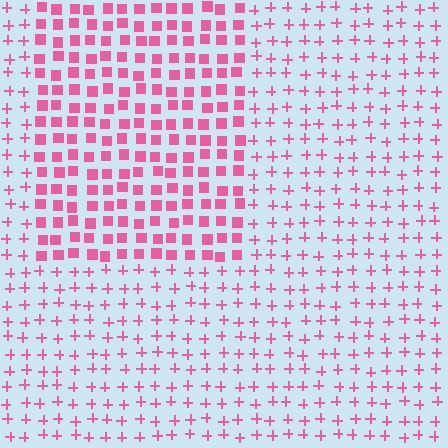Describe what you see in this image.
The image is filled with small pink elements arranged in a uniform grid. A rectangle-shaped region contains squares, while the surrounding area contains plus signs. The boundary is defined purely by the change in element shape.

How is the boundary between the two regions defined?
The boundary is defined by a change in element shape: squares inside vs. plus signs outside. All elements share the same color and spacing.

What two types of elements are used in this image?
The image uses squares inside the rectangle region and plus signs outside it.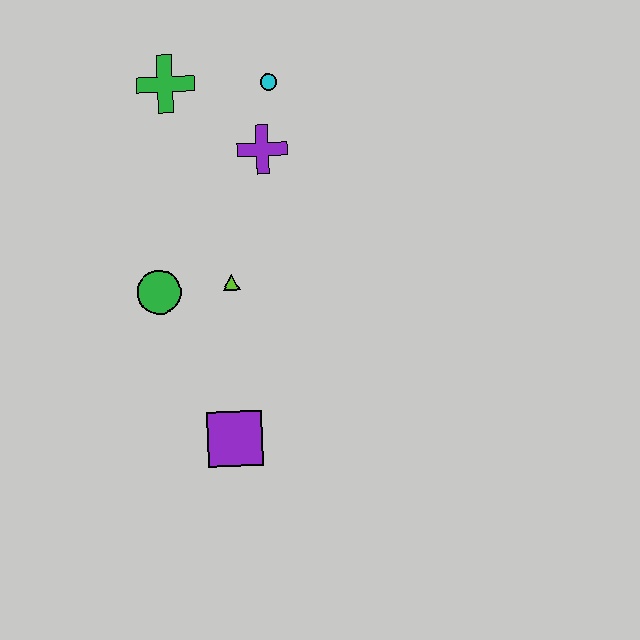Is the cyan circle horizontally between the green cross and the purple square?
No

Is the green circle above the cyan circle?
No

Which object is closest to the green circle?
The lime triangle is closest to the green circle.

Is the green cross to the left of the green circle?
No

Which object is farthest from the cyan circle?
The purple square is farthest from the cyan circle.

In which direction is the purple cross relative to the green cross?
The purple cross is to the right of the green cross.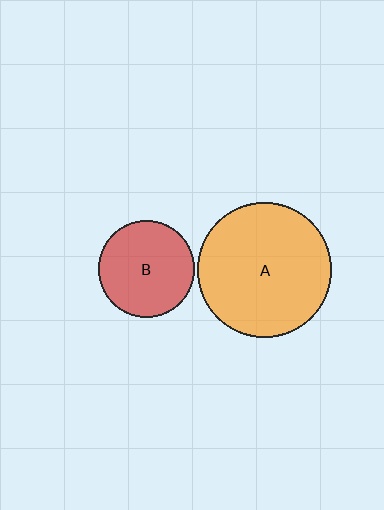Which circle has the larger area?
Circle A (orange).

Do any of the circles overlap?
No, none of the circles overlap.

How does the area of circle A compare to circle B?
Approximately 1.9 times.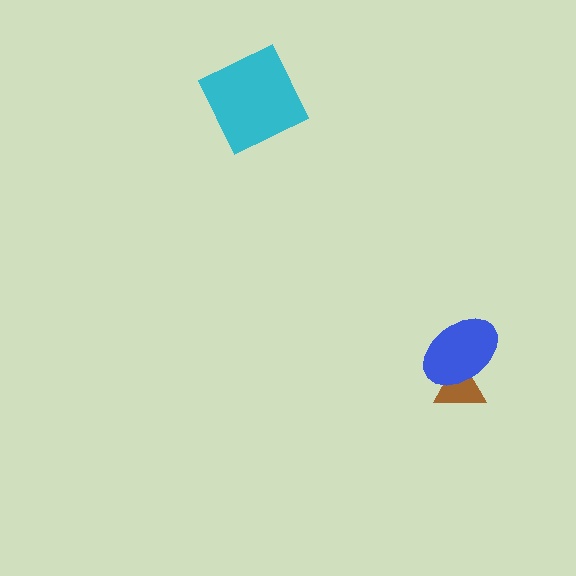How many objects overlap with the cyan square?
0 objects overlap with the cyan square.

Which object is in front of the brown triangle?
The blue ellipse is in front of the brown triangle.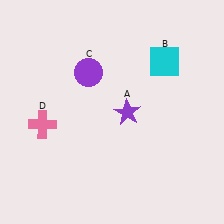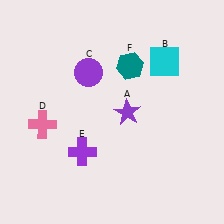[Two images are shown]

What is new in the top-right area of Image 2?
A teal hexagon (F) was added in the top-right area of Image 2.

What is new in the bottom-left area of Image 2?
A purple cross (E) was added in the bottom-left area of Image 2.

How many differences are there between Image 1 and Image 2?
There are 2 differences between the two images.